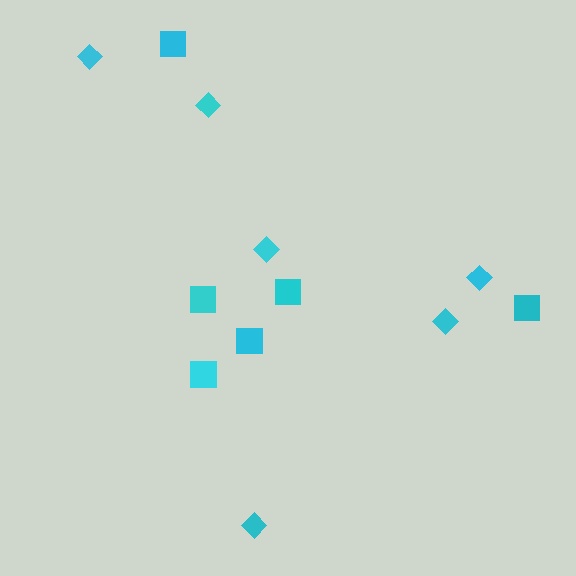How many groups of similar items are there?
There are 2 groups: one group of squares (6) and one group of diamonds (6).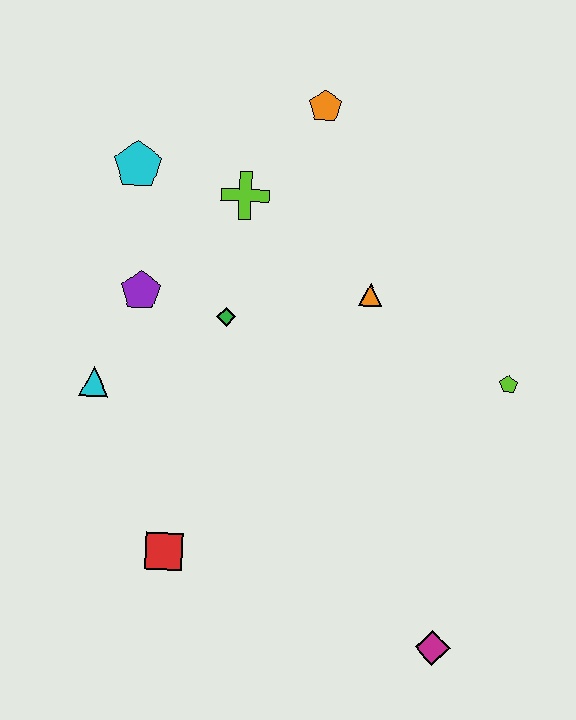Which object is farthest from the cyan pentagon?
The magenta diamond is farthest from the cyan pentagon.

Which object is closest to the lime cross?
The cyan pentagon is closest to the lime cross.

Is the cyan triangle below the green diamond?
Yes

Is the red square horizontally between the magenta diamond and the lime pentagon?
No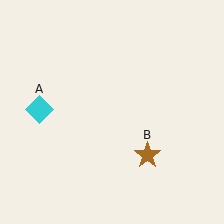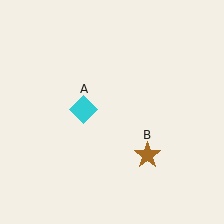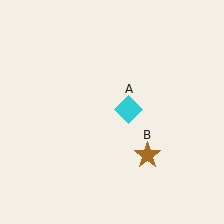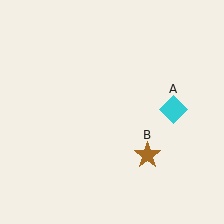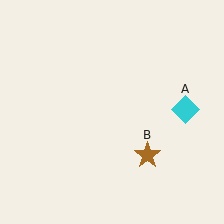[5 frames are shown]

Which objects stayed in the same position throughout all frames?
Brown star (object B) remained stationary.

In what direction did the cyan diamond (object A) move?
The cyan diamond (object A) moved right.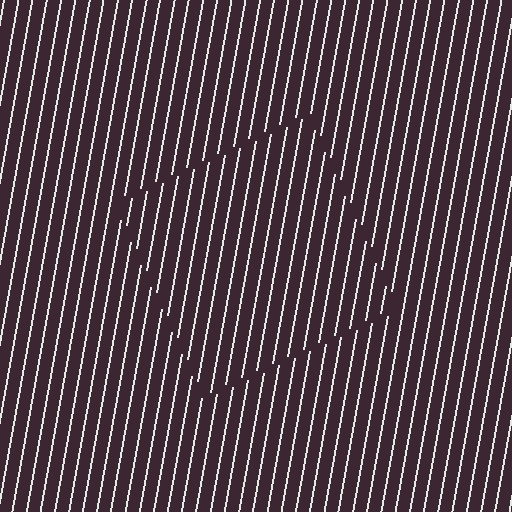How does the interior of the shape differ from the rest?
The interior of the shape contains the same grating, shifted by half a period — the contour is defined by the phase discontinuity where line-ends from the inner and outer gratings abut.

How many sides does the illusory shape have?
4 sides — the line-ends trace a square.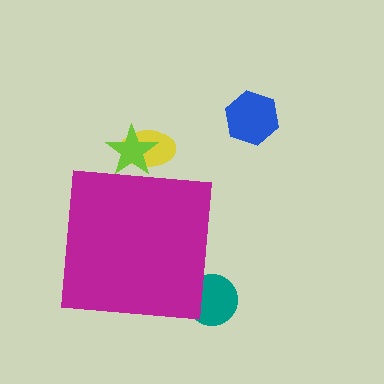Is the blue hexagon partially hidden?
No, the blue hexagon is fully visible.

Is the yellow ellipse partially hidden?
Yes, the yellow ellipse is partially hidden behind the magenta square.